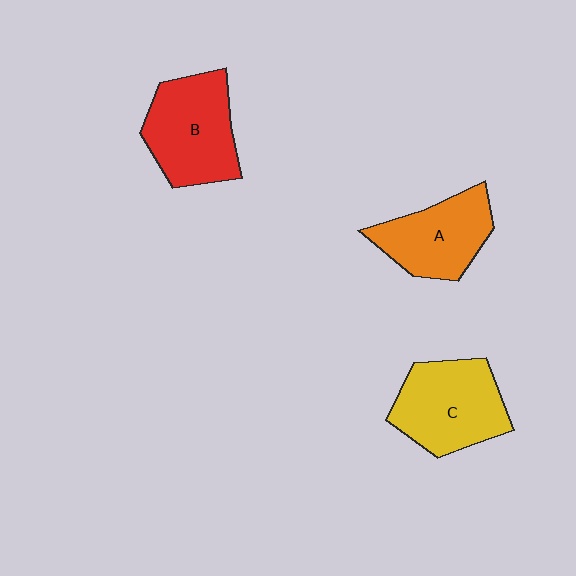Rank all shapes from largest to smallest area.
From largest to smallest: B (red), C (yellow), A (orange).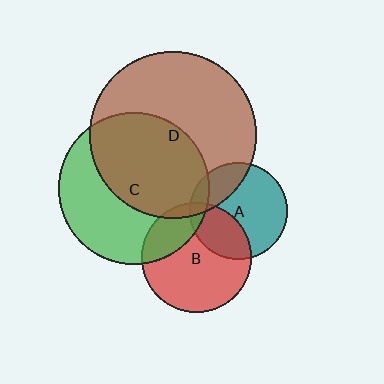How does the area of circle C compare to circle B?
Approximately 1.9 times.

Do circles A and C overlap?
Yes.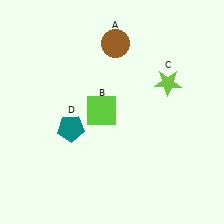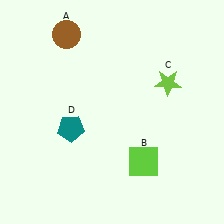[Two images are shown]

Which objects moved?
The objects that moved are: the brown circle (A), the lime square (B).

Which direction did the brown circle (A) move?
The brown circle (A) moved left.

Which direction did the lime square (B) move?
The lime square (B) moved down.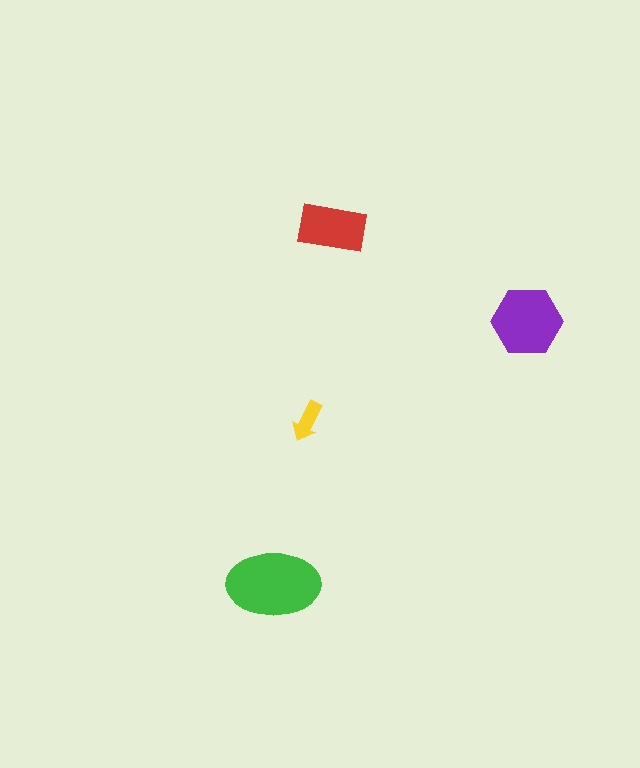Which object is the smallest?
The yellow arrow.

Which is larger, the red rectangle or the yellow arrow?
The red rectangle.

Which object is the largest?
The green ellipse.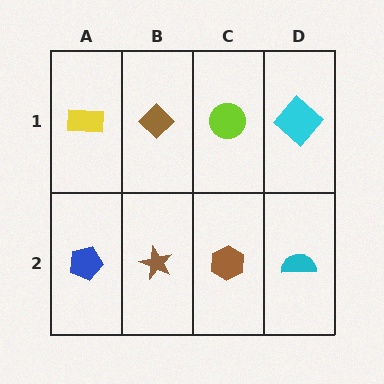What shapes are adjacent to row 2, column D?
A cyan diamond (row 1, column D), a brown hexagon (row 2, column C).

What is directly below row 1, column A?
A blue pentagon.